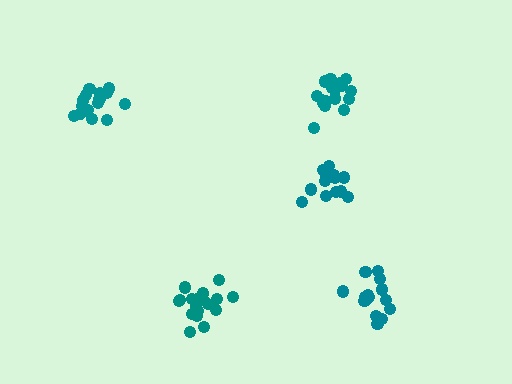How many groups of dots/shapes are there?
There are 5 groups.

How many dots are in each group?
Group 1: 18 dots, Group 2: 15 dots, Group 3: 17 dots, Group 4: 16 dots, Group 5: 17 dots (83 total).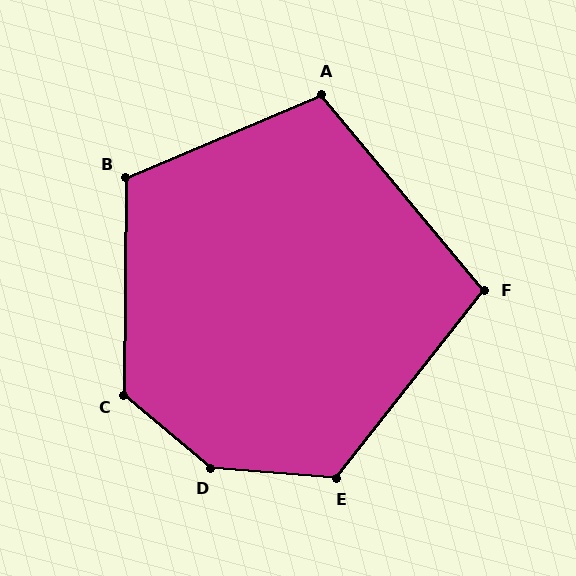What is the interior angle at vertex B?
Approximately 113 degrees (obtuse).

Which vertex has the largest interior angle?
D, at approximately 145 degrees.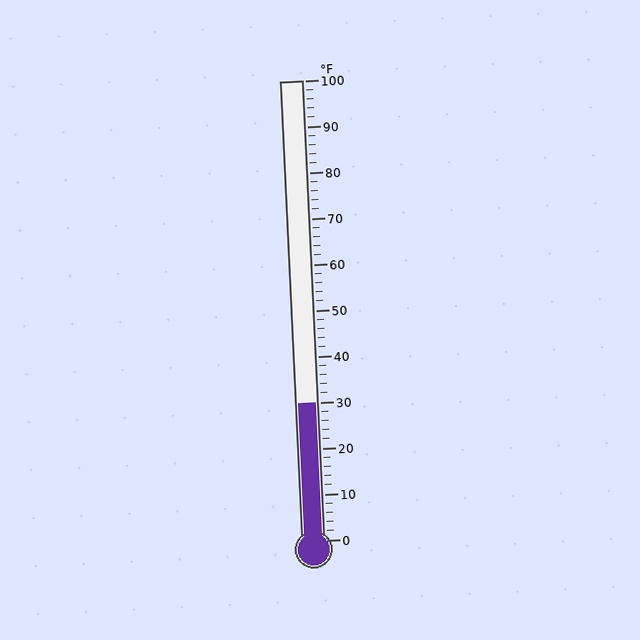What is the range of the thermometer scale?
The thermometer scale ranges from 0°F to 100°F.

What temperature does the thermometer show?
The thermometer shows approximately 30°F.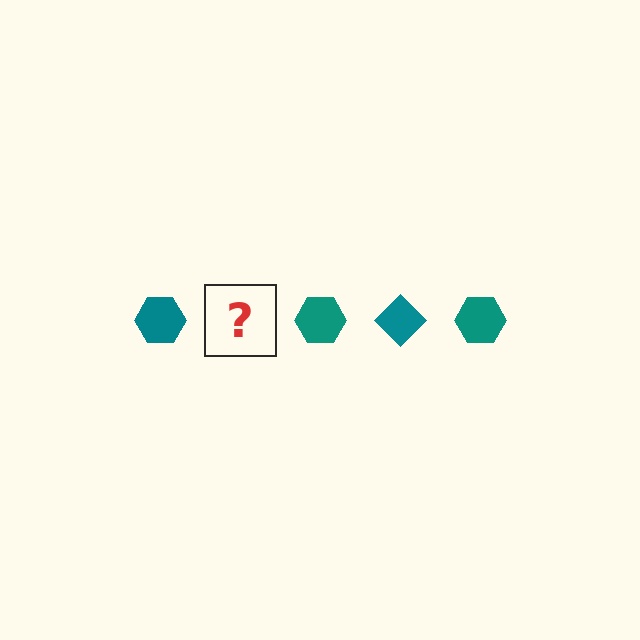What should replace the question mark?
The question mark should be replaced with a teal diamond.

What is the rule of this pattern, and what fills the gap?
The rule is that the pattern cycles through hexagon, diamond shapes in teal. The gap should be filled with a teal diamond.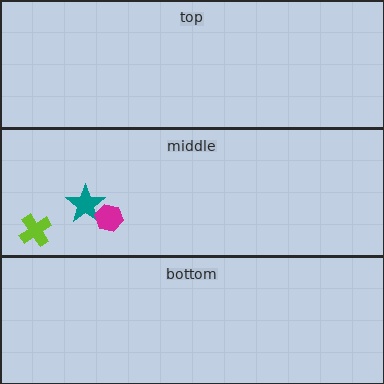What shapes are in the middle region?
The teal star, the lime cross, the magenta hexagon.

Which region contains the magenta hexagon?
The middle region.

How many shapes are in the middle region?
3.